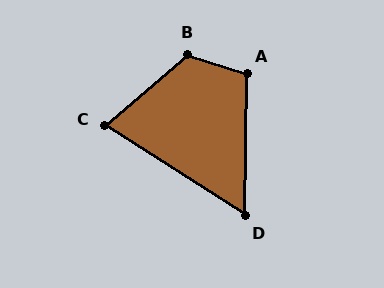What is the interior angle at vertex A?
Approximately 107 degrees (obtuse).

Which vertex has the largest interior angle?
B, at approximately 122 degrees.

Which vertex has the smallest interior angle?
D, at approximately 58 degrees.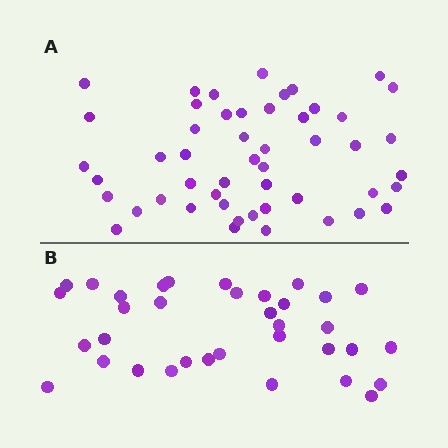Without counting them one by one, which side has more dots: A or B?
Region A (the top region) has more dots.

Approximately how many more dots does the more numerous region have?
Region A has approximately 15 more dots than region B.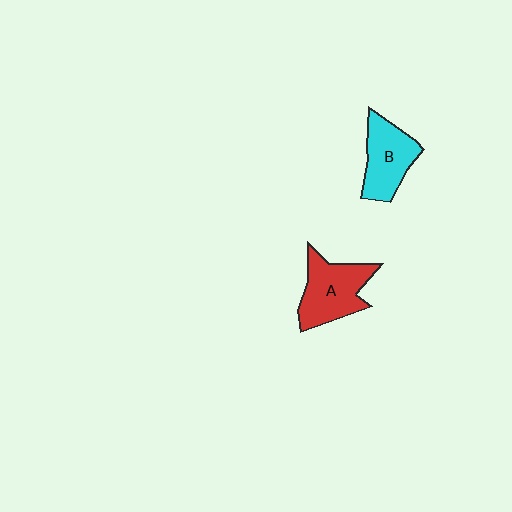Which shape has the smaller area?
Shape B (cyan).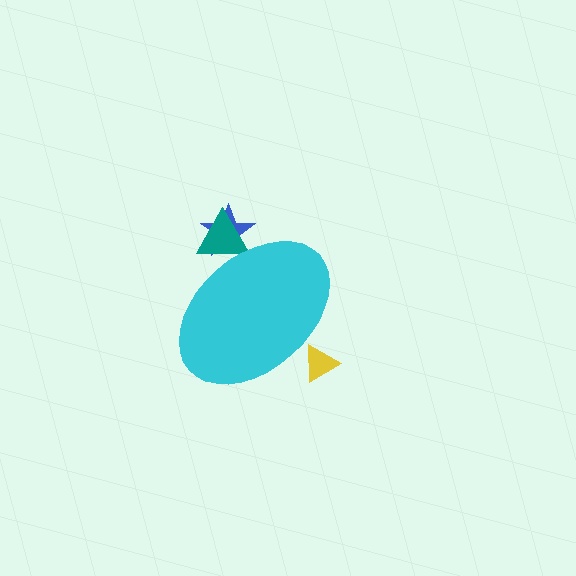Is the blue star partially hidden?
Yes, the blue star is partially hidden behind the cyan ellipse.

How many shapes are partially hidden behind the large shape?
3 shapes are partially hidden.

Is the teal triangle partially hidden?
Yes, the teal triangle is partially hidden behind the cyan ellipse.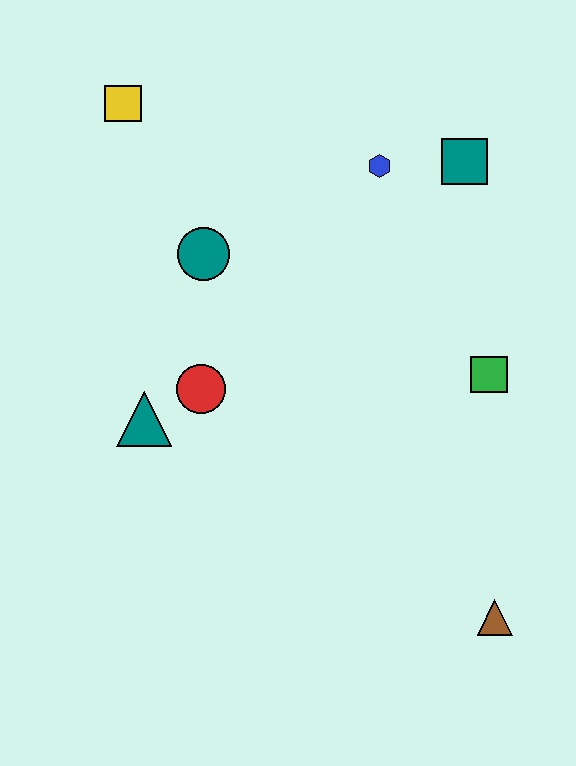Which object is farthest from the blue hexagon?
The brown triangle is farthest from the blue hexagon.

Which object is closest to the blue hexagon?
The teal square is closest to the blue hexagon.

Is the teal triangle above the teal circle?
No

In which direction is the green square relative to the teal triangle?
The green square is to the right of the teal triangle.